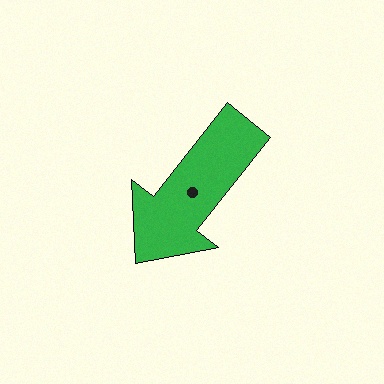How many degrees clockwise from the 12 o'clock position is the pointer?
Approximately 218 degrees.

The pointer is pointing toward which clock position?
Roughly 7 o'clock.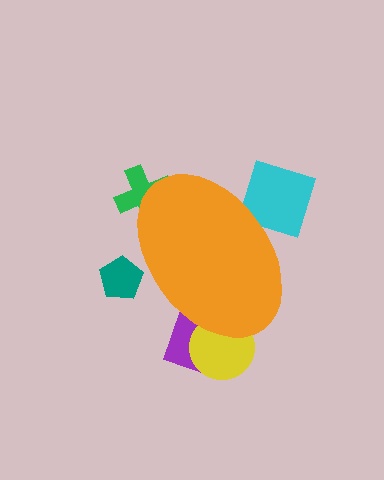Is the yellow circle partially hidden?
Yes, the yellow circle is partially hidden behind the orange ellipse.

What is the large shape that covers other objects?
An orange ellipse.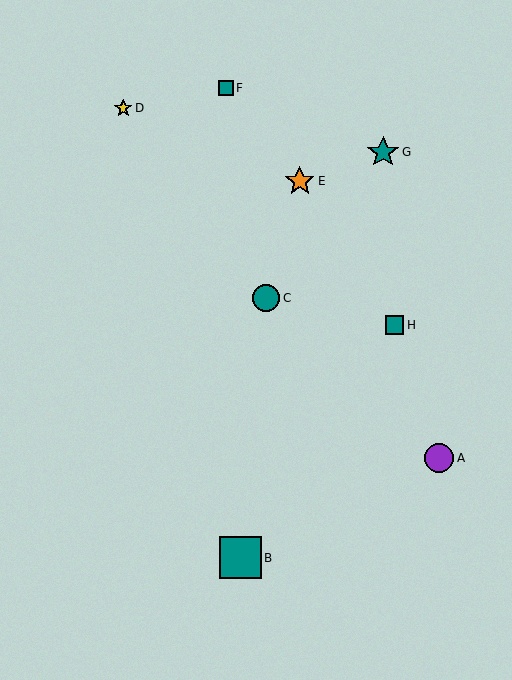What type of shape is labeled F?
Shape F is a teal square.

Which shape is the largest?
The teal square (labeled B) is the largest.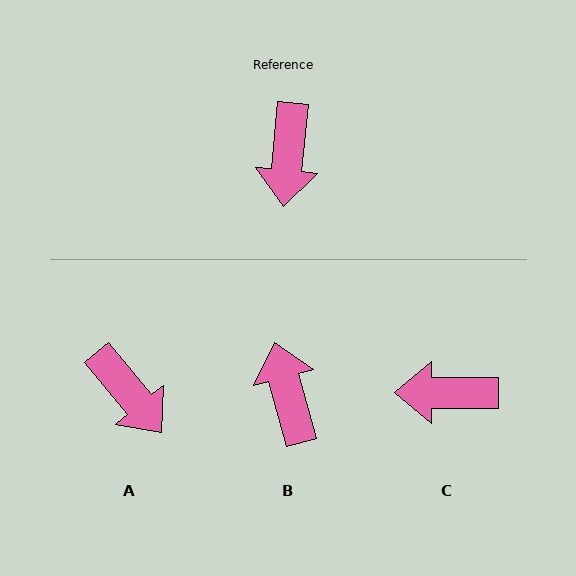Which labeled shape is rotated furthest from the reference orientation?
B, about 160 degrees away.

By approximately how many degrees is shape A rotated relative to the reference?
Approximately 45 degrees counter-clockwise.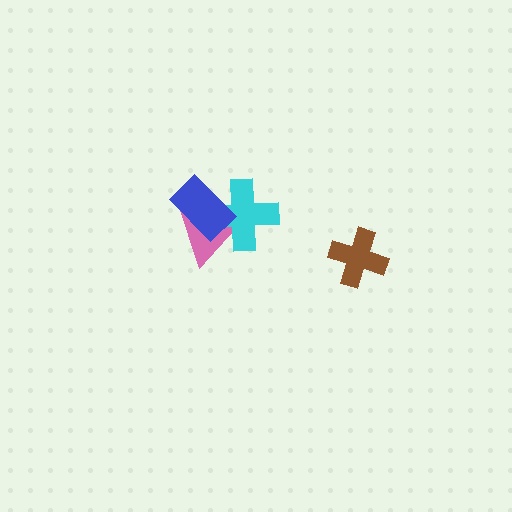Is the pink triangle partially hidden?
Yes, it is partially covered by another shape.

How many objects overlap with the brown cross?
0 objects overlap with the brown cross.